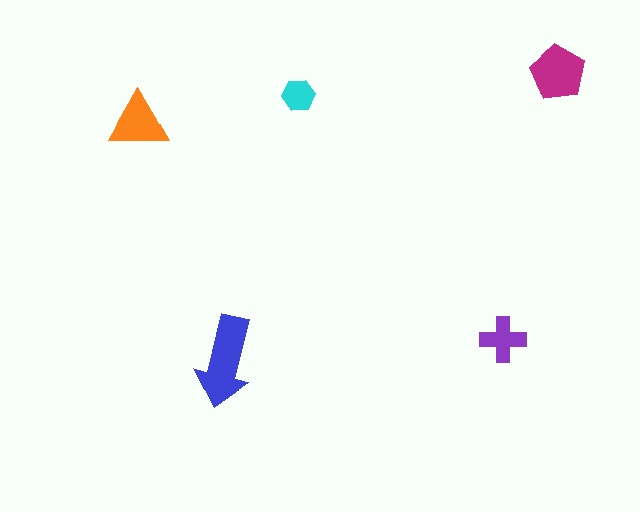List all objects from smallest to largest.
The cyan hexagon, the purple cross, the orange triangle, the magenta pentagon, the blue arrow.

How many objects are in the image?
There are 5 objects in the image.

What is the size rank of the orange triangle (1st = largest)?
3rd.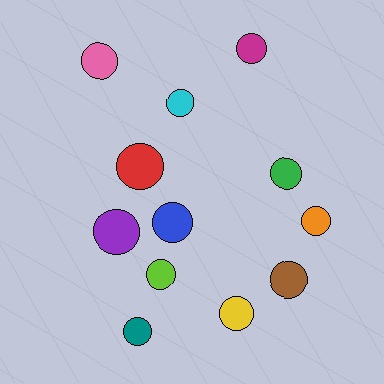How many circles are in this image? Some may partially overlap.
There are 12 circles.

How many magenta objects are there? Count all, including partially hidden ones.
There is 1 magenta object.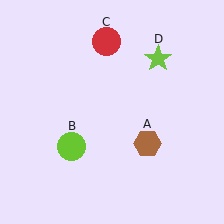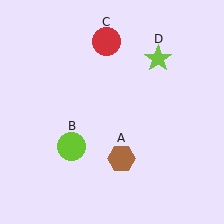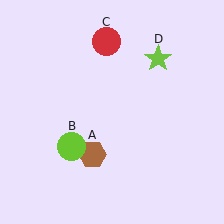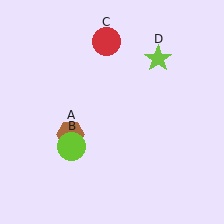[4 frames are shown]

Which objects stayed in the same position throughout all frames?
Lime circle (object B) and red circle (object C) and lime star (object D) remained stationary.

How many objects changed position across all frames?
1 object changed position: brown hexagon (object A).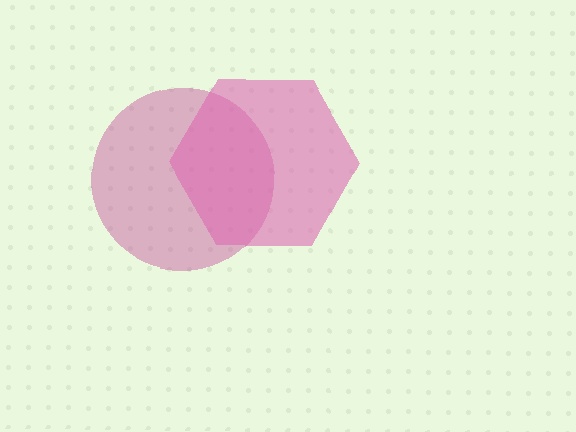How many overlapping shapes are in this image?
There are 2 overlapping shapes in the image.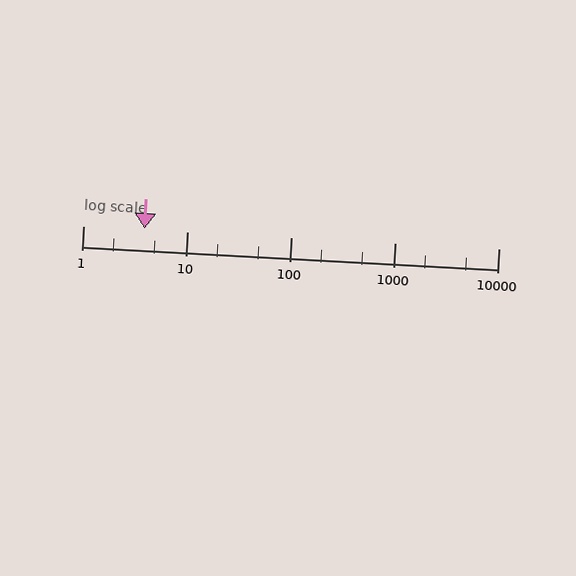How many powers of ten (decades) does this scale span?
The scale spans 4 decades, from 1 to 10000.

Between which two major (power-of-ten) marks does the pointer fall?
The pointer is between 1 and 10.